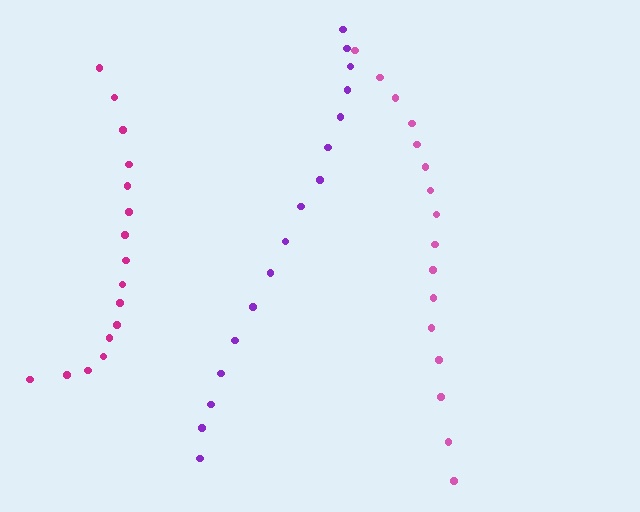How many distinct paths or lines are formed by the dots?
There are 3 distinct paths.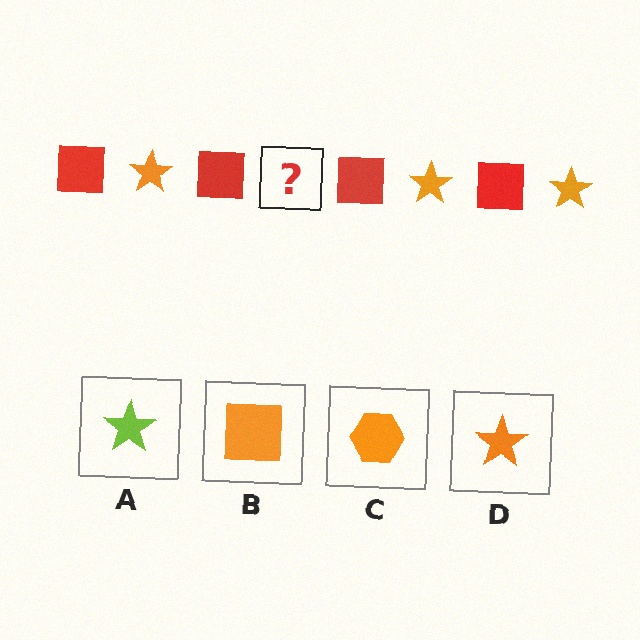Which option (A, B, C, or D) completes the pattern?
D.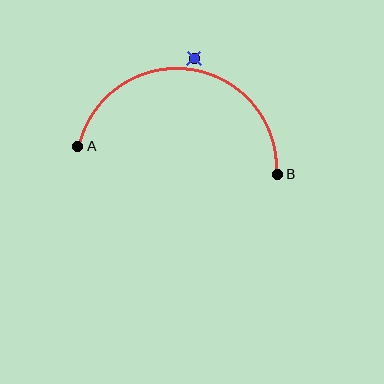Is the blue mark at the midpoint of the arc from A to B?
No — the blue mark does not lie on the arc at all. It sits slightly outside the curve.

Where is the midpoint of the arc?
The arc midpoint is the point on the curve farthest from the straight line joining A and B. It sits above that line.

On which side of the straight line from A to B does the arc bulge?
The arc bulges above the straight line connecting A and B.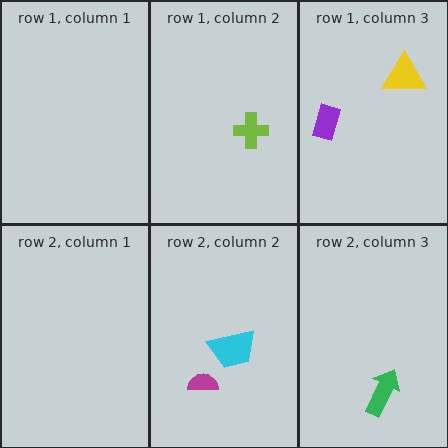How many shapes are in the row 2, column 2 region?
2.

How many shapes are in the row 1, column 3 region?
2.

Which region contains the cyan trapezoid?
The row 2, column 2 region.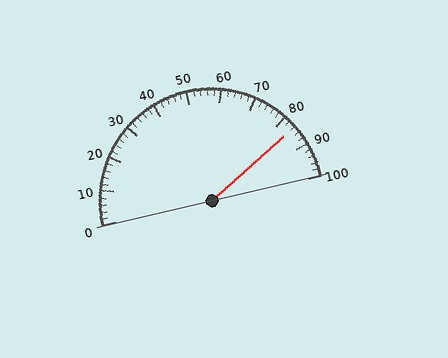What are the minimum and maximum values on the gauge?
The gauge ranges from 0 to 100.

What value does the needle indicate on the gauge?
The needle indicates approximately 84.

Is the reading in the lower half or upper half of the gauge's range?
The reading is in the upper half of the range (0 to 100).